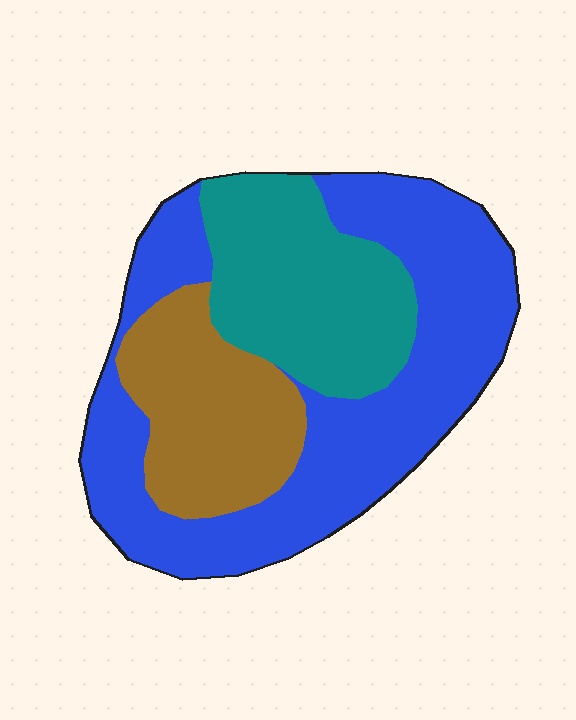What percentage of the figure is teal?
Teal covers roughly 25% of the figure.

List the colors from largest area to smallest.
From largest to smallest: blue, teal, brown.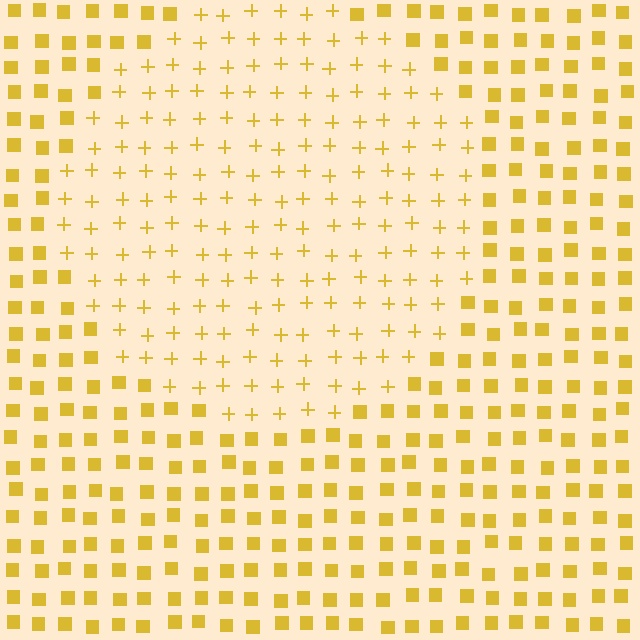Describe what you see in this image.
The image is filled with small yellow elements arranged in a uniform grid. A circle-shaped region contains plus signs, while the surrounding area contains squares. The boundary is defined purely by the change in element shape.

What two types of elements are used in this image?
The image uses plus signs inside the circle region and squares outside it.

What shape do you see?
I see a circle.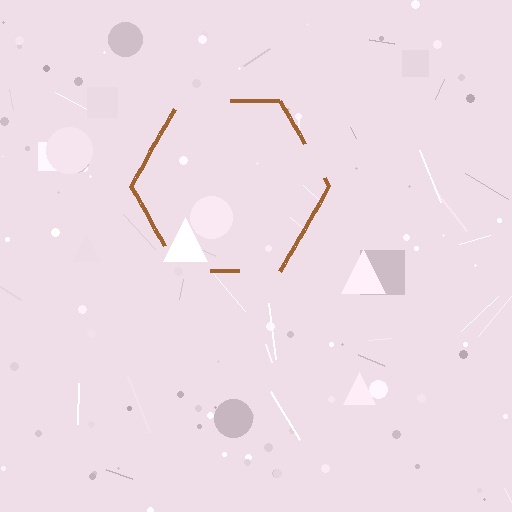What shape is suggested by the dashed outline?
The dashed outline suggests a hexagon.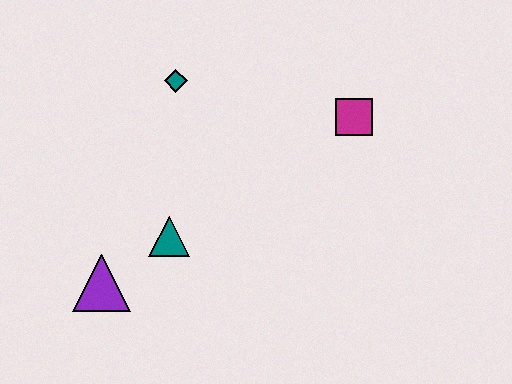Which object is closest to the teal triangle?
The purple triangle is closest to the teal triangle.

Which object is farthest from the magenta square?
The purple triangle is farthest from the magenta square.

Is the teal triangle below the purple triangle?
No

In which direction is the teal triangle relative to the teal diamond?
The teal triangle is below the teal diamond.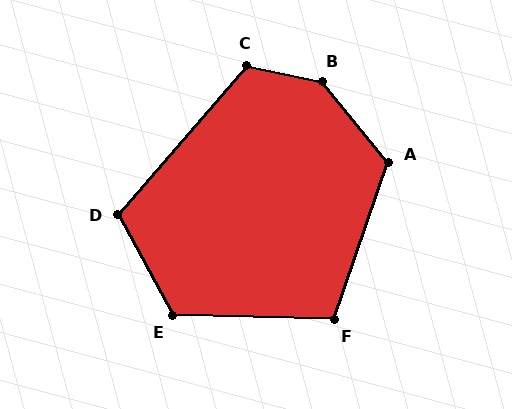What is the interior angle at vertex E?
Approximately 120 degrees (obtuse).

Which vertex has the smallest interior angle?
F, at approximately 108 degrees.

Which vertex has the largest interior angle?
B, at approximately 142 degrees.